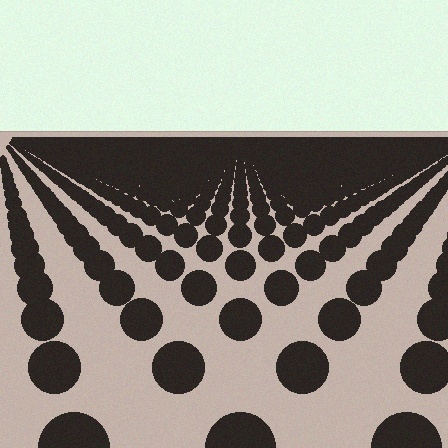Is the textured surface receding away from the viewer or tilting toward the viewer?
The surface is receding away from the viewer. Texture elements get smaller and denser toward the top.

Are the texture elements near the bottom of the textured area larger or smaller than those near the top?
Larger. Near the bottom, elements are closer to the viewer and appear at a bigger on-screen size.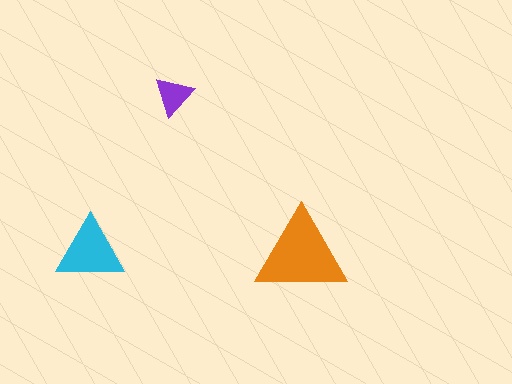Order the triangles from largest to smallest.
the orange one, the cyan one, the purple one.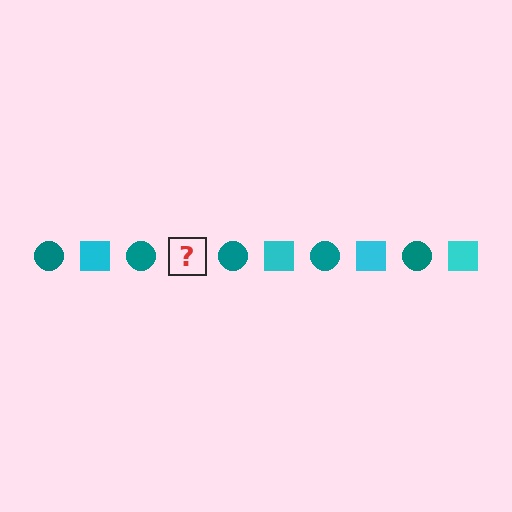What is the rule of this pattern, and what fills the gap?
The rule is that the pattern alternates between teal circle and cyan square. The gap should be filled with a cyan square.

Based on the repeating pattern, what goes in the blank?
The blank should be a cyan square.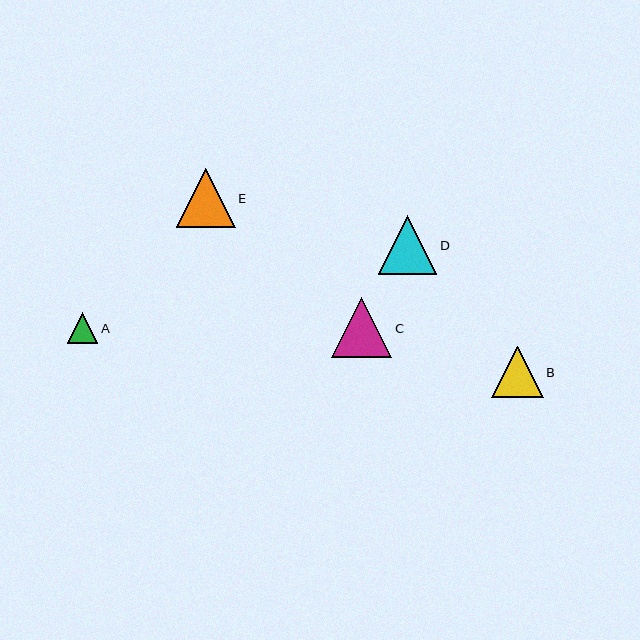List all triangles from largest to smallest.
From largest to smallest: C, E, D, B, A.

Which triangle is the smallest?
Triangle A is the smallest with a size of approximately 30 pixels.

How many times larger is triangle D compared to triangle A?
Triangle D is approximately 1.9 times the size of triangle A.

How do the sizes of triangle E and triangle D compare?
Triangle E and triangle D are approximately the same size.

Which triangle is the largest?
Triangle C is the largest with a size of approximately 60 pixels.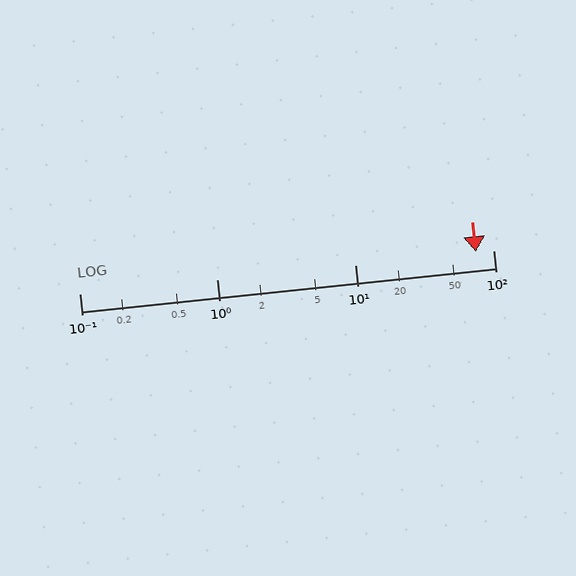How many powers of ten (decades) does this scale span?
The scale spans 3 decades, from 0.1 to 100.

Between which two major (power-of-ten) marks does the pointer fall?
The pointer is between 10 and 100.